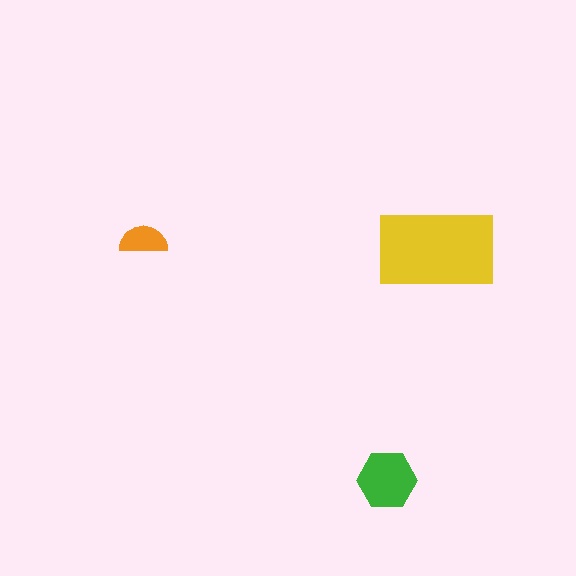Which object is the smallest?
The orange semicircle.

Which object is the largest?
The yellow rectangle.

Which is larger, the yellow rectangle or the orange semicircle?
The yellow rectangle.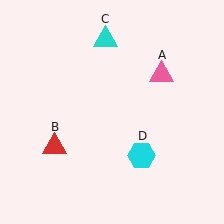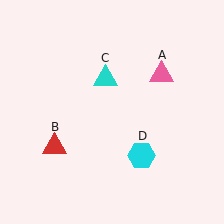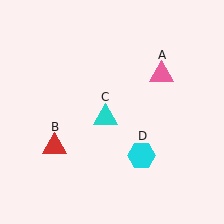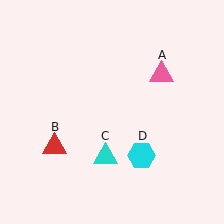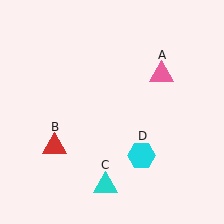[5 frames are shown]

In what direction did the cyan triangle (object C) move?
The cyan triangle (object C) moved down.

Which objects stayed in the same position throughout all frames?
Pink triangle (object A) and red triangle (object B) and cyan hexagon (object D) remained stationary.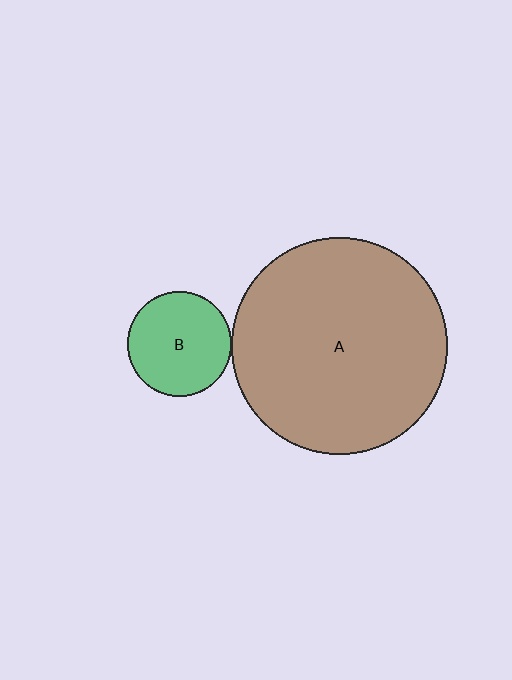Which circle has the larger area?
Circle A (brown).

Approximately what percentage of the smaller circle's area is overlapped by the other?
Approximately 5%.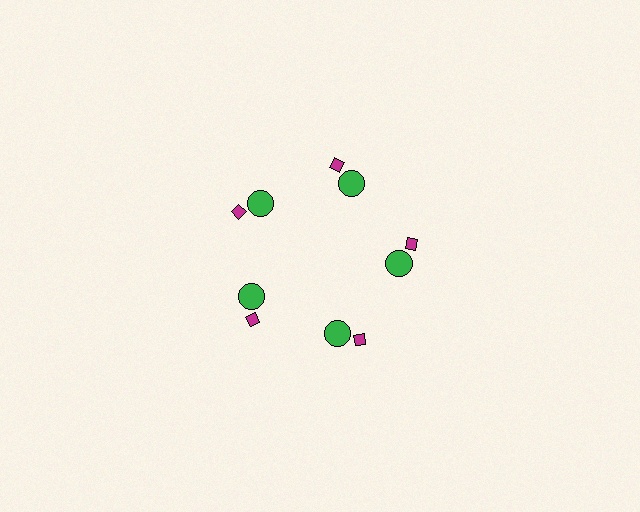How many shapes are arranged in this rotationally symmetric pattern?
There are 10 shapes, arranged in 5 groups of 2.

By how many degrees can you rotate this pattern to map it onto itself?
The pattern maps onto itself every 72 degrees of rotation.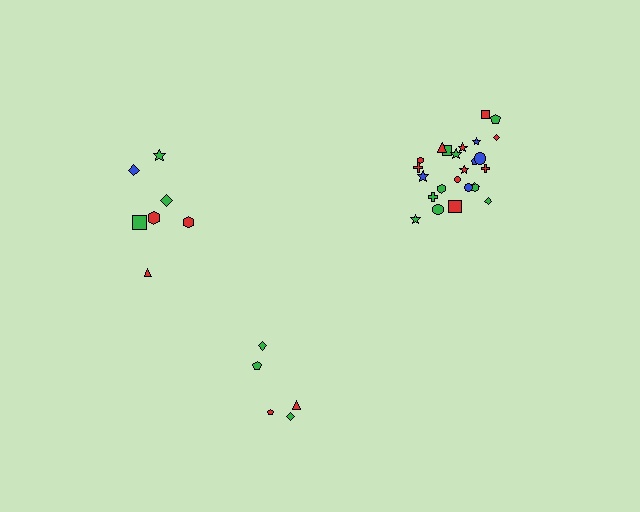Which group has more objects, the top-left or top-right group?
The top-right group.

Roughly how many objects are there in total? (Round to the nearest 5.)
Roughly 35 objects in total.